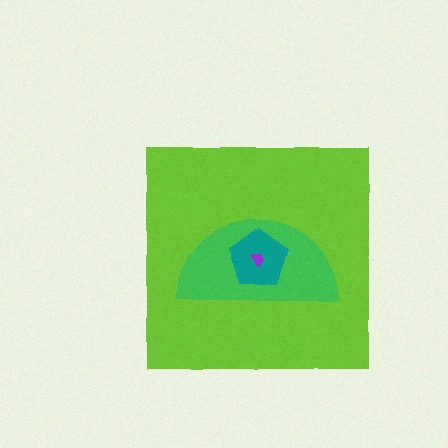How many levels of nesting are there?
4.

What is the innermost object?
The purple trapezoid.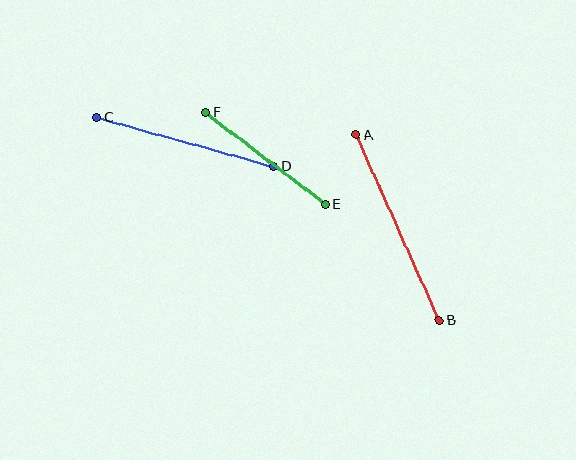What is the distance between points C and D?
The distance is approximately 184 pixels.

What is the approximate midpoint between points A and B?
The midpoint is at approximately (398, 228) pixels.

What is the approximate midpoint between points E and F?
The midpoint is at approximately (265, 158) pixels.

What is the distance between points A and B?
The distance is approximately 203 pixels.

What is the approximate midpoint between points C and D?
The midpoint is at approximately (185, 142) pixels.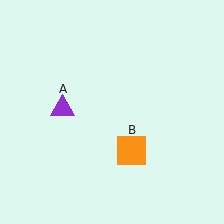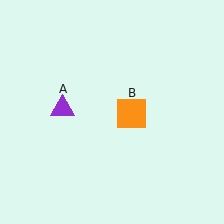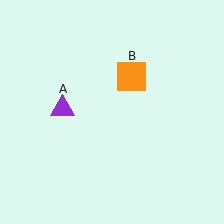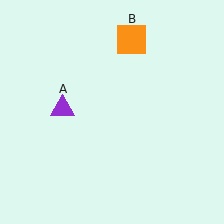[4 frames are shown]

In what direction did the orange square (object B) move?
The orange square (object B) moved up.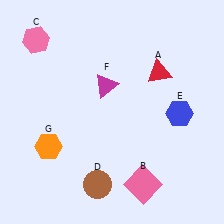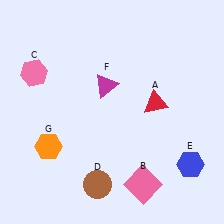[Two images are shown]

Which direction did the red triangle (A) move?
The red triangle (A) moved down.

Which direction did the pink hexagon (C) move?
The pink hexagon (C) moved down.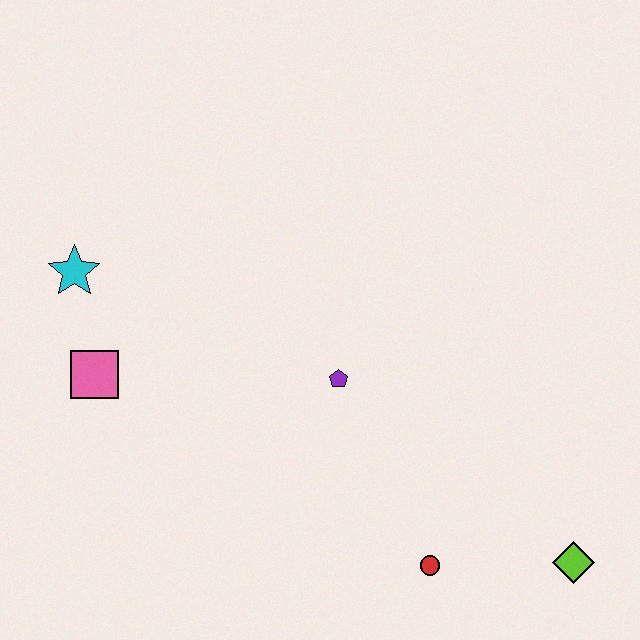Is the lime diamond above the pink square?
No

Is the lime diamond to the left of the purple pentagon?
No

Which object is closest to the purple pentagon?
The red circle is closest to the purple pentagon.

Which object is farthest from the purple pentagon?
The lime diamond is farthest from the purple pentagon.